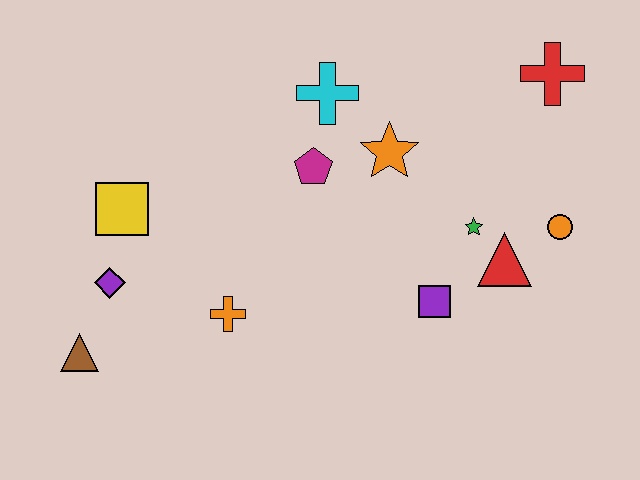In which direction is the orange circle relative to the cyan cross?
The orange circle is to the right of the cyan cross.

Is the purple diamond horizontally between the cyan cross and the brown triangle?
Yes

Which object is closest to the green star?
The red triangle is closest to the green star.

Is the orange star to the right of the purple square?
No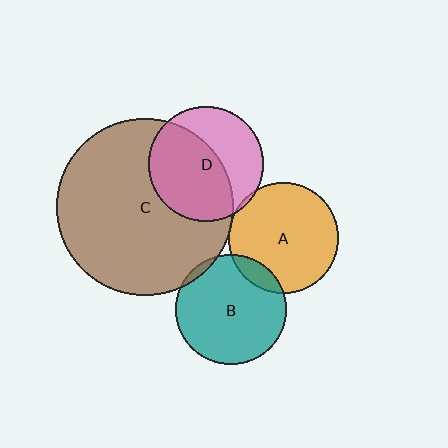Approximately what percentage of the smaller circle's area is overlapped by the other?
Approximately 5%.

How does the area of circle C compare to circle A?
Approximately 2.6 times.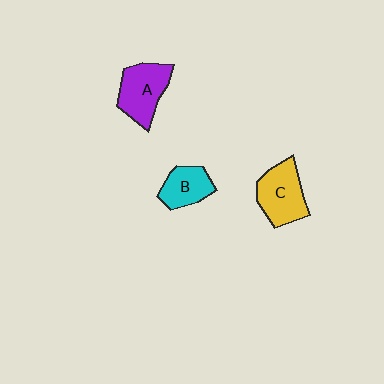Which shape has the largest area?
Shape C (yellow).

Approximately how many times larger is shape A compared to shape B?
Approximately 1.4 times.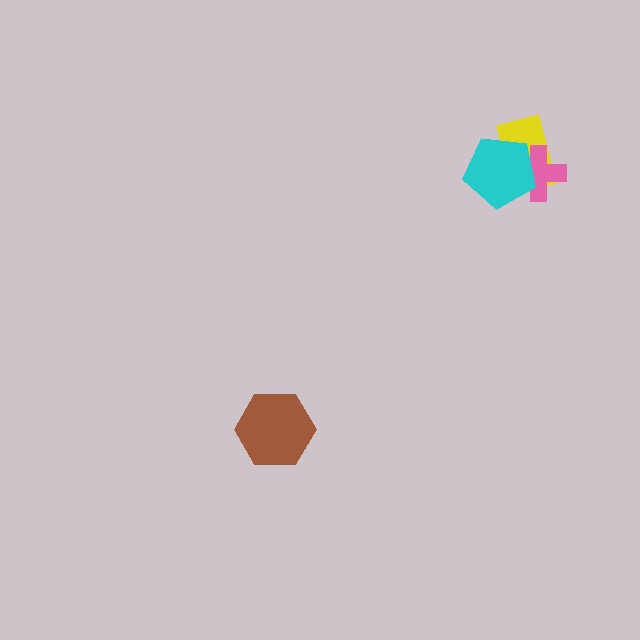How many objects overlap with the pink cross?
2 objects overlap with the pink cross.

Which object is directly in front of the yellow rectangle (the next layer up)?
The pink cross is directly in front of the yellow rectangle.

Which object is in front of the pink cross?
The cyan pentagon is in front of the pink cross.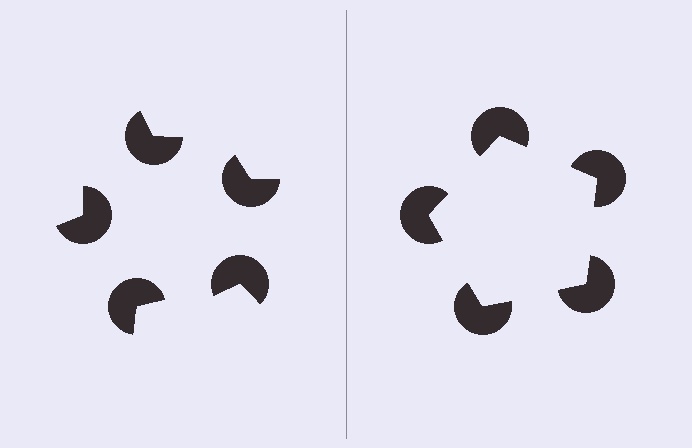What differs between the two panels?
The pac-man discs are positioned identically on both sides; only the wedge orientations differ. On the right they align to a pentagon; on the left they are misaligned.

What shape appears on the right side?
An illusory pentagon.